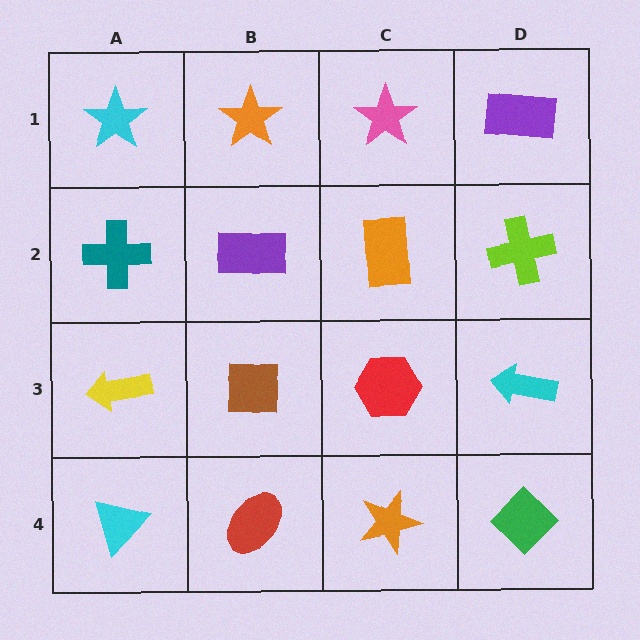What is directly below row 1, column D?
A lime cross.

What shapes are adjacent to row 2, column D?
A purple rectangle (row 1, column D), a cyan arrow (row 3, column D), an orange rectangle (row 2, column C).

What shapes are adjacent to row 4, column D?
A cyan arrow (row 3, column D), an orange star (row 4, column C).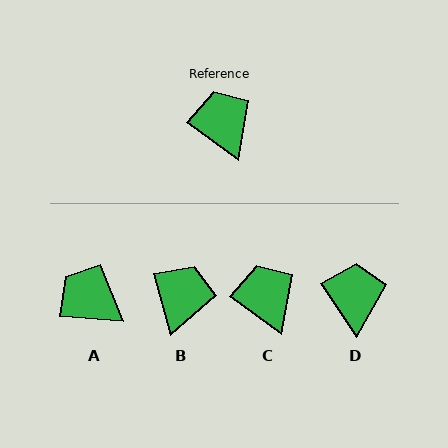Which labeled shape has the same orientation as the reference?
C.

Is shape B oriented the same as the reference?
No, it is off by about 39 degrees.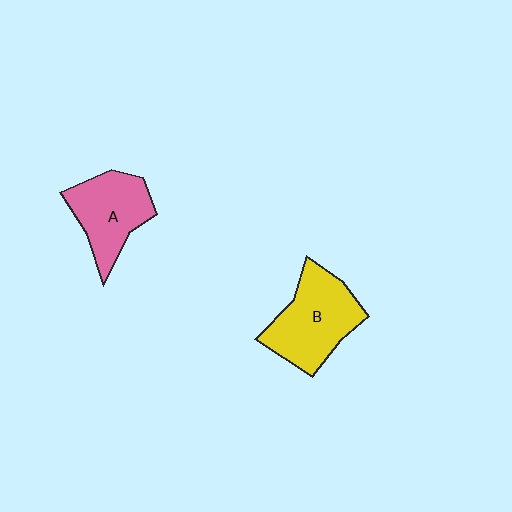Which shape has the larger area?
Shape B (yellow).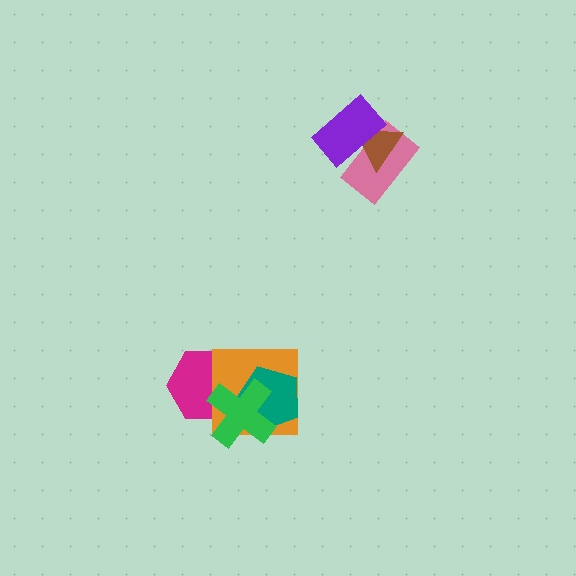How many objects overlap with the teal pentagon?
2 objects overlap with the teal pentagon.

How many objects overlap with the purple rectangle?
2 objects overlap with the purple rectangle.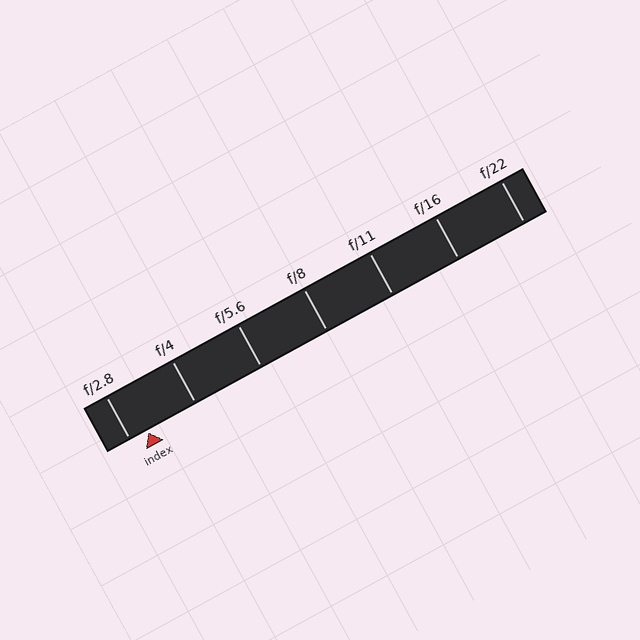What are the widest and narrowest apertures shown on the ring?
The widest aperture shown is f/2.8 and the narrowest is f/22.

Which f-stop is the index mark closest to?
The index mark is closest to f/2.8.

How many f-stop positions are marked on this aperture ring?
There are 7 f-stop positions marked.